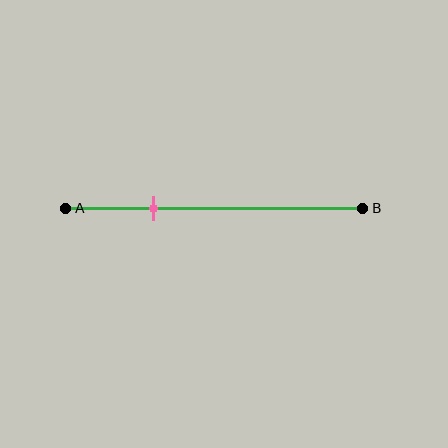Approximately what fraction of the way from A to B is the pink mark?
The pink mark is approximately 30% of the way from A to B.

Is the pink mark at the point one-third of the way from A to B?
No, the mark is at about 30% from A, not at the 33% one-third point.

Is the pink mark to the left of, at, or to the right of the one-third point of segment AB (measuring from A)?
The pink mark is to the left of the one-third point of segment AB.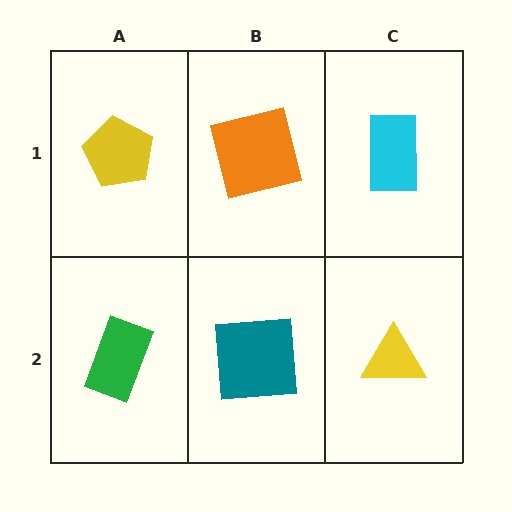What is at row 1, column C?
A cyan rectangle.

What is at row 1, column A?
A yellow pentagon.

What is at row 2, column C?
A yellow triangle.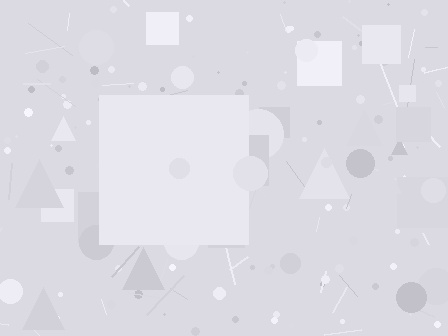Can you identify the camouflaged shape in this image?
The camouflaged shape is a square.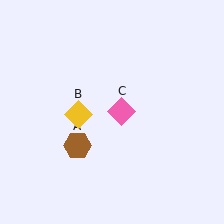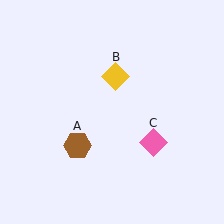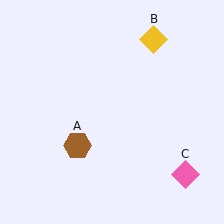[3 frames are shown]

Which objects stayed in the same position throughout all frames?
Brown hexagon (object A) remained stationary.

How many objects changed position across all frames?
2 objects changed position: yellow diamond (object B), pink diamond (object C).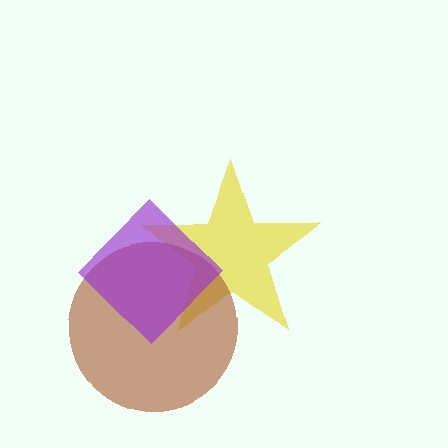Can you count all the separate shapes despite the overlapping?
Yes, there are 3 separate shapes.